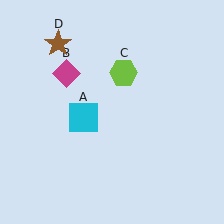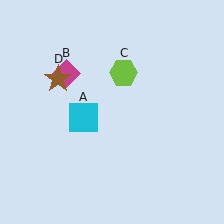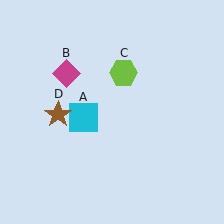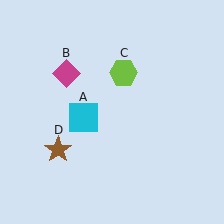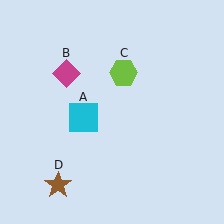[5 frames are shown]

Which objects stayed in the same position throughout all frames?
Cyan square (object A) and magenta diamond (object B) and lime hexagon (object C) remained stationary.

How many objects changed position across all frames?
1 object changed position: brown star (object D).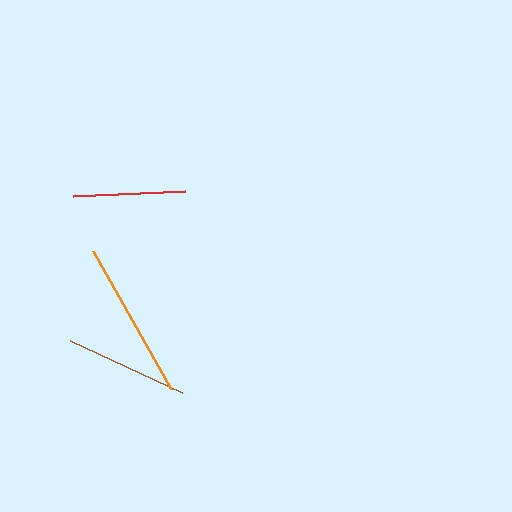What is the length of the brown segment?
The brown segment is approximately 123 pixels long.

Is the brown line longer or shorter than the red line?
The brown line is longer than the red line.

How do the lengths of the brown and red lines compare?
The brown and red lines are approximately the same length.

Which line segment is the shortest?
The red line is the shortest at approximately 113 pixels.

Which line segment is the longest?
The orange line is the longest at approximately 159 pixels.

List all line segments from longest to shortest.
From longest to shortest: orange, brown, red.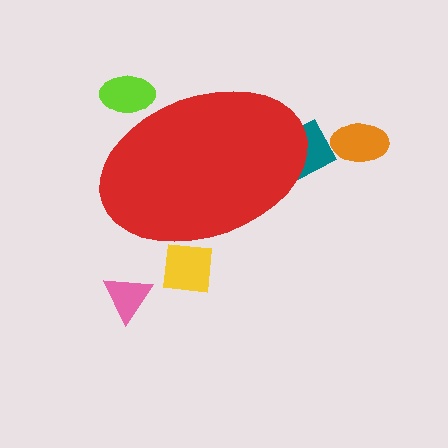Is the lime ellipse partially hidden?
Yes, the lime ellipse is partially hidden behind the red ellipse.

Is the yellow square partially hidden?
Yes, the yellow square is partially hidden behind the red ellipse.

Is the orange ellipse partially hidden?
No, the orange ellipse is fully visible.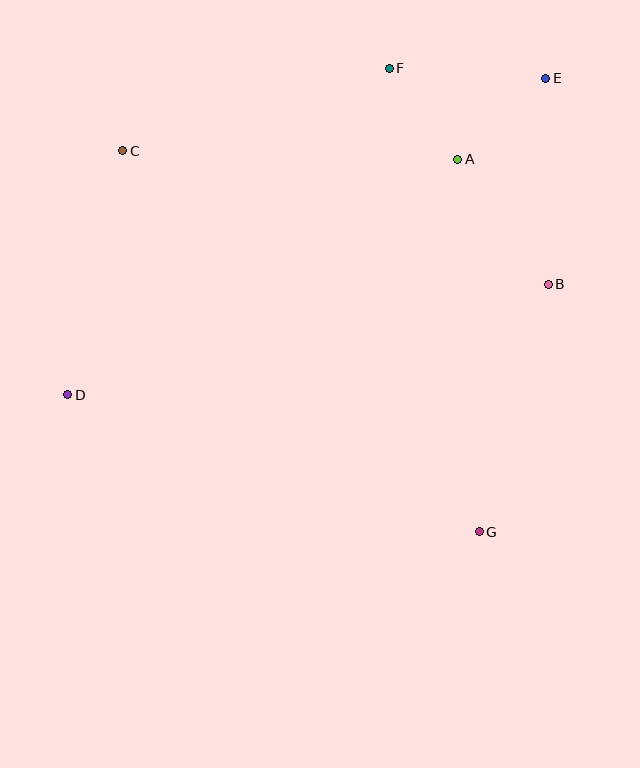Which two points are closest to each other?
Points A and F are closest to each other.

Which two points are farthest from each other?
Points D and E are farthest from each other.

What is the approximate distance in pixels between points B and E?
The distance between B and E is approximately 206 pixels.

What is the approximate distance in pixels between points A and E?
The distance between A and E is approximately 120 pixels.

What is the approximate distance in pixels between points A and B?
The distance between A and B is approximately 154 pixels.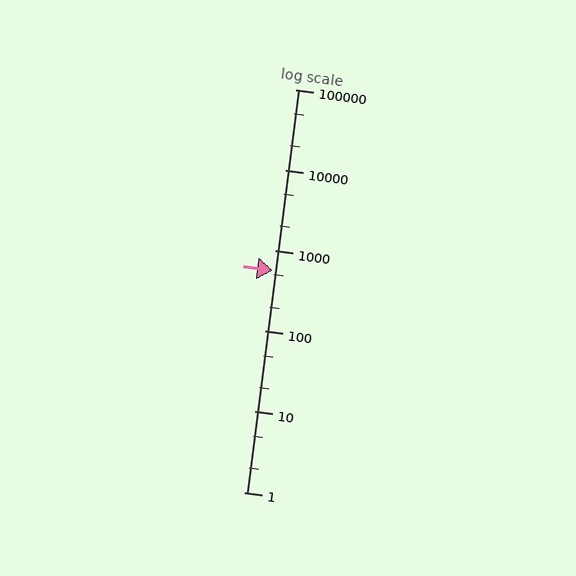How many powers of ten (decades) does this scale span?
The scale spans 5 decades, from 1 to 100000.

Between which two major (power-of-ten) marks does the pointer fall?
The pointer is between 100 and 1000.